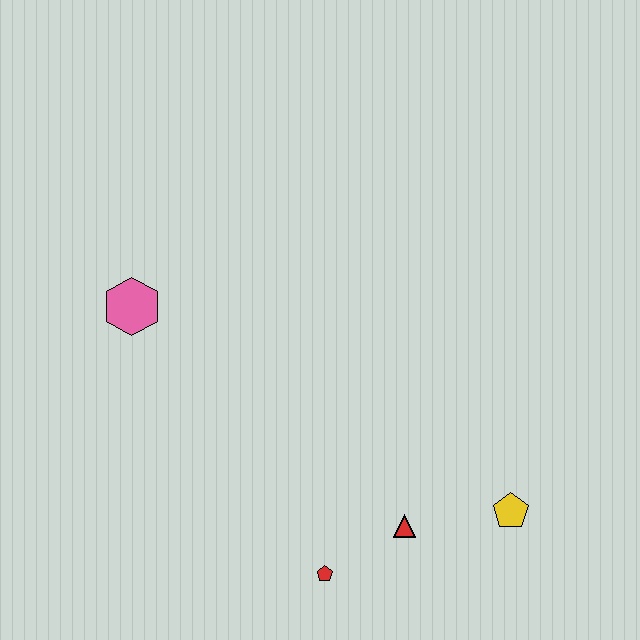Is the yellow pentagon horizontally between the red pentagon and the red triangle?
No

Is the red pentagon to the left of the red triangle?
Yes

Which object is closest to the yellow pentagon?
The red triangle is closest to the yellow pentagon.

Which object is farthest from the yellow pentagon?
The pink hexagon is farthest from the yellow pentagon.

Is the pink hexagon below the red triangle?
No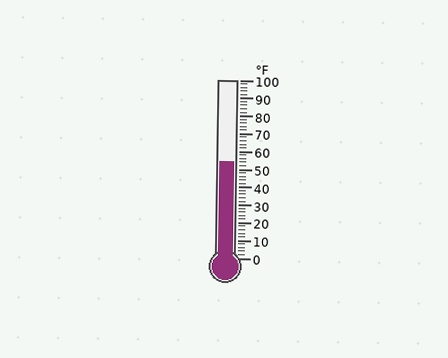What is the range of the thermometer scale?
The thermometer scale ranges from 0°F to 100°F.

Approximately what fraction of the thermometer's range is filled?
The thermometer is filled to approximately 55% of its range.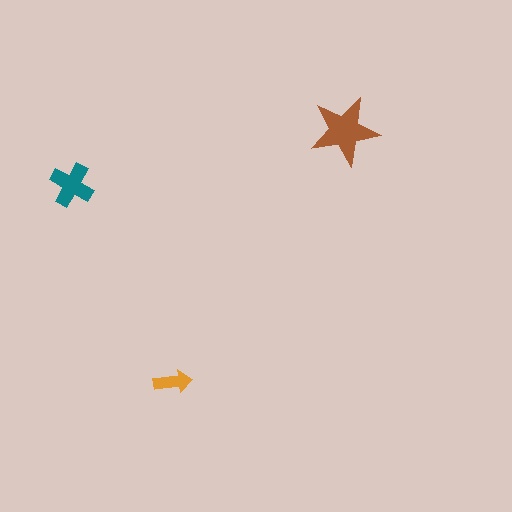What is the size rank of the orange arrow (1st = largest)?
3rd.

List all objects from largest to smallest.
The brown star, the teal cross, the orange arrow.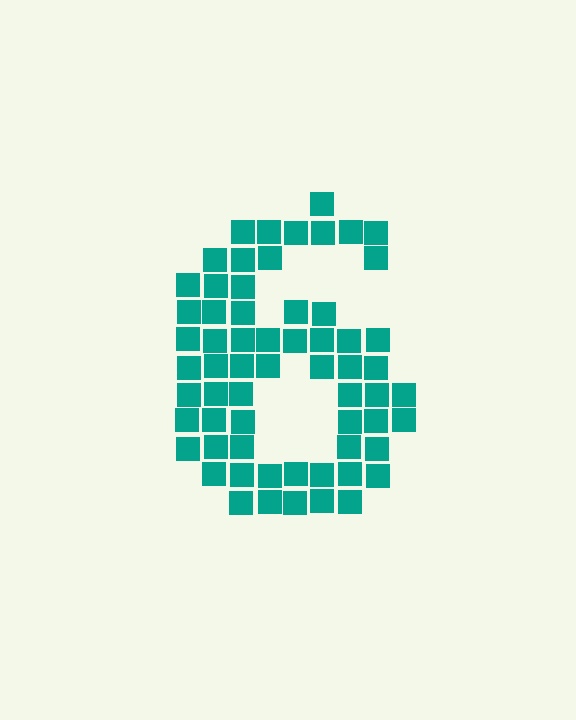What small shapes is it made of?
It is made of small squares.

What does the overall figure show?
The overall figure shows the digit 6.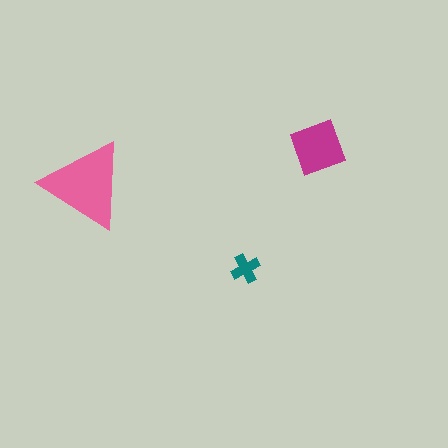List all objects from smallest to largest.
The teal cross, the magenta square, the pink triangle.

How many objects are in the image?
There are 3 objects in the image.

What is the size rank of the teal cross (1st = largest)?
3rd.